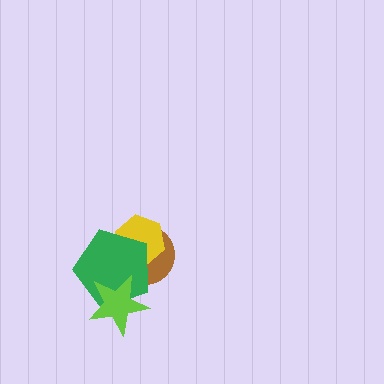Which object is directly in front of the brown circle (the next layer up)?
The yellow hexagon is directly in front of the brown circle.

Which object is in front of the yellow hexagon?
The green pentagon is in front of the yellow hexagon.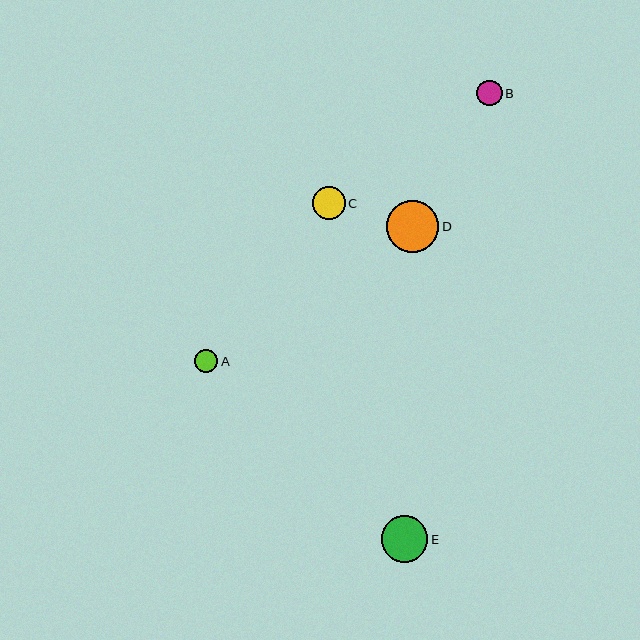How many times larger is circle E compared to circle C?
Circle E is approximately 1.4 times the size of circle C.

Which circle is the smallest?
Circle A is the smallest with a size of approximately 23 pixels.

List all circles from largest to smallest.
From largest to smallest: D, E, C, B, A.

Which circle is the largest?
Circle D is the largest with a size of approximately 52 pixels.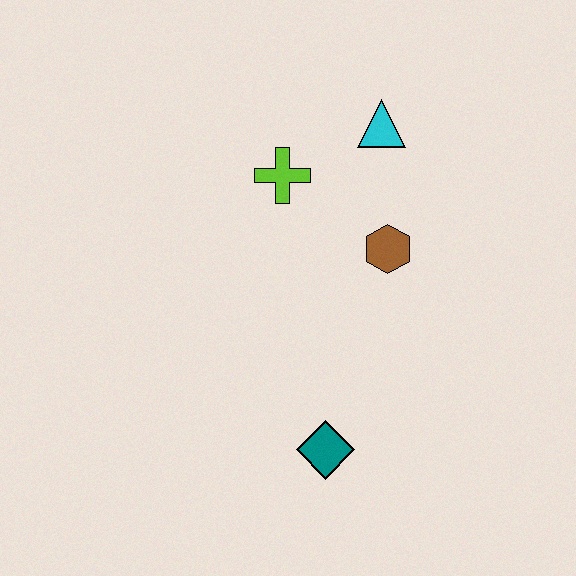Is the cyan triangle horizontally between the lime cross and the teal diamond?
No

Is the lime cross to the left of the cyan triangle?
Yes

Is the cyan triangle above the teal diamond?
Yes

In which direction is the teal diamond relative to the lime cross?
The teal diamond is below the lime cross.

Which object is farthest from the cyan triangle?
The teal diamond is farthest from the cyan triangle.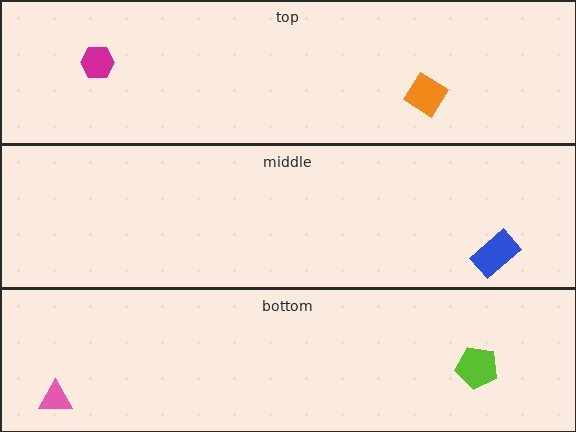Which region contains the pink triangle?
The bottom region.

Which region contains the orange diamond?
The top region.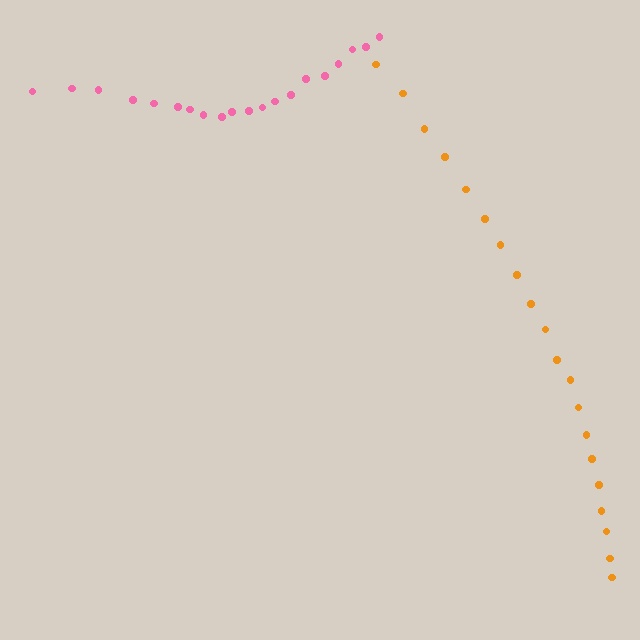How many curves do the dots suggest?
There are 2 distinct paths.